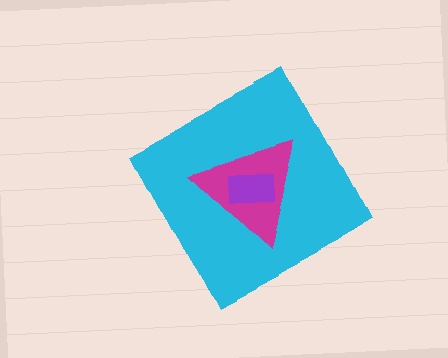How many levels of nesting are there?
3.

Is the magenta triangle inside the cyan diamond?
Yes.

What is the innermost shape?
The purple rectangle.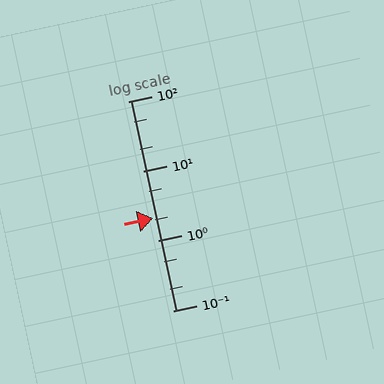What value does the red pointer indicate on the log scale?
The pointer indicates approximately 2.1.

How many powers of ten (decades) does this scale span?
The scale spans 3 decades, from 0.1 to 100.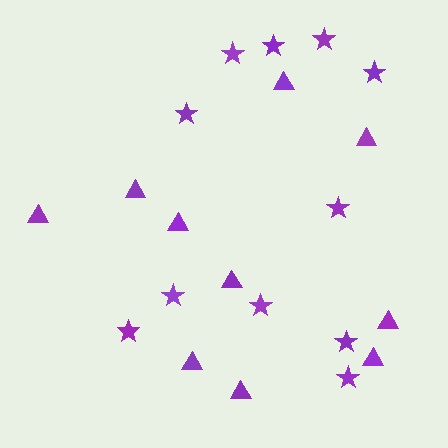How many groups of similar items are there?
There are 2 groups: one group of triangles (10) and one group of stars (11).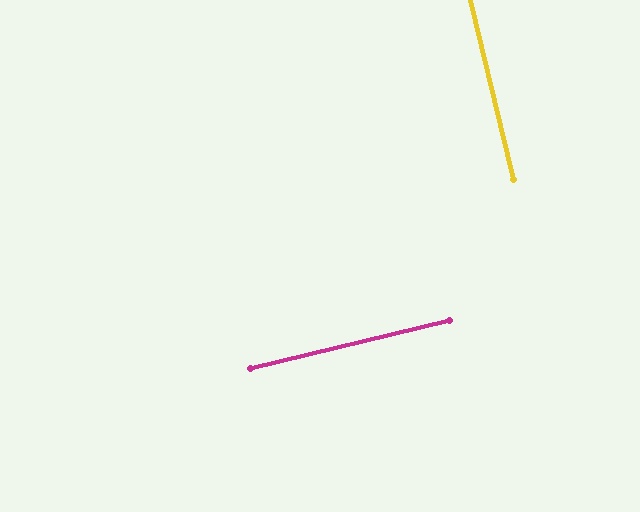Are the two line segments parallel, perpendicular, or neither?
Perpendicular — they meet at approximately 90°.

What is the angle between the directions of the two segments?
Approximately 90 degrees.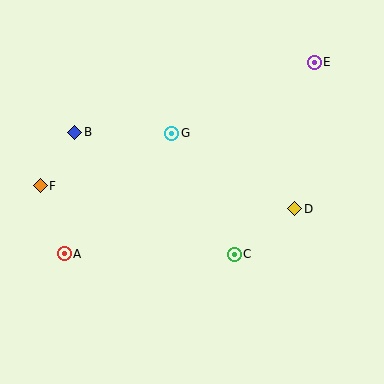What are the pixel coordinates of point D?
Point D is at (295, 209).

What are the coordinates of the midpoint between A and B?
The midpoint between A and B is at (69, 193).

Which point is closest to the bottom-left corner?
Point A is closest to the bottom-left corner.